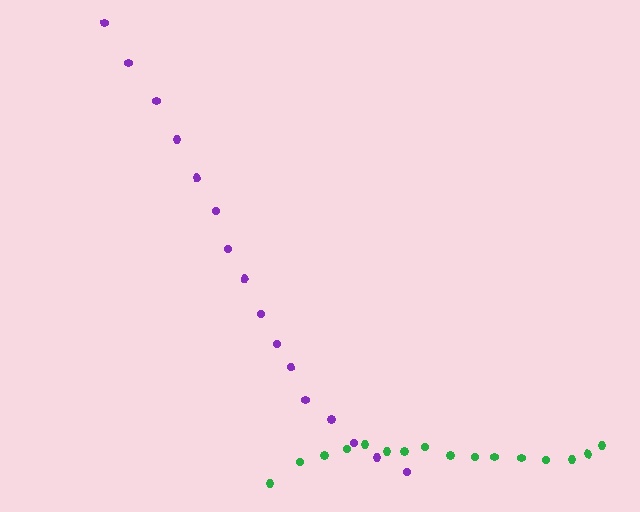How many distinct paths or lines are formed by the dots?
There are 2 distinct paths.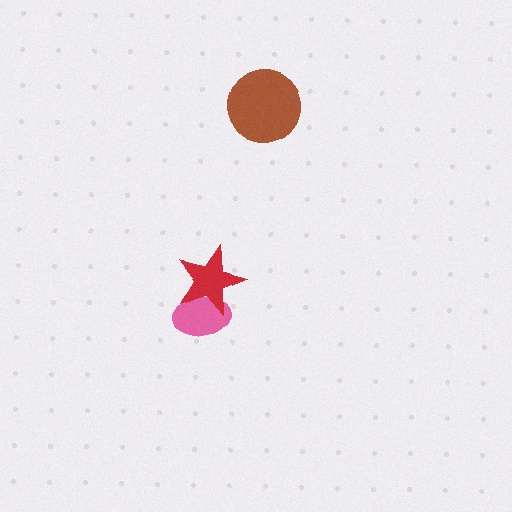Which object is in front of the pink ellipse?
The red star is in front of the pink ellipse.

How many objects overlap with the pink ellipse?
1 object overlaps with the pink ellipse.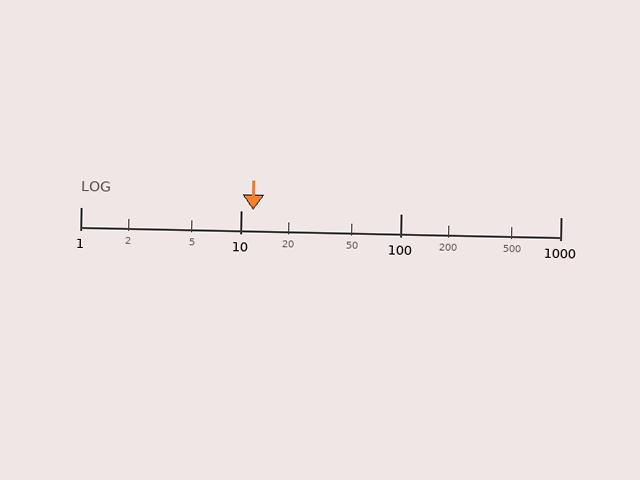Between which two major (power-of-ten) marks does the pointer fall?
The pointer is between 10 and 100.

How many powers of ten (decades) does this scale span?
The scale spans 3 decades, from 1 to 1000.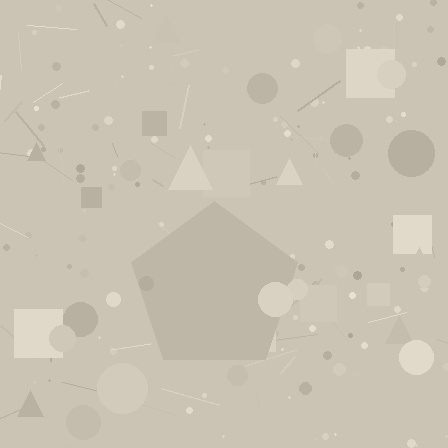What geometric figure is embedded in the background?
A pentagon is embedded in the background.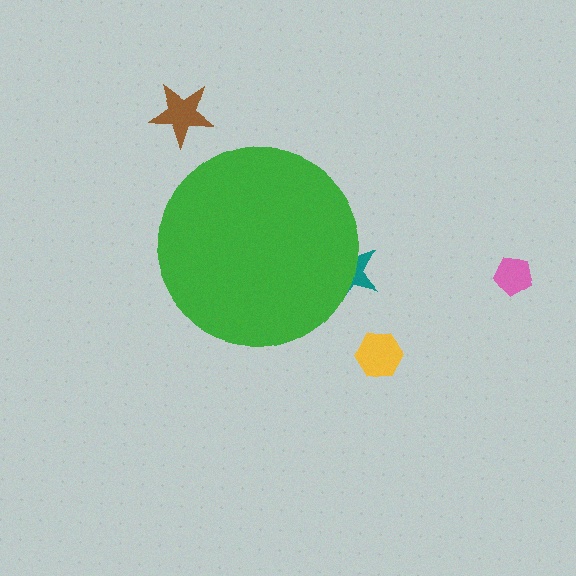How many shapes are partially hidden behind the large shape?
1 shape is partially hidden.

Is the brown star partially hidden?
No, the brown star is fully visible.